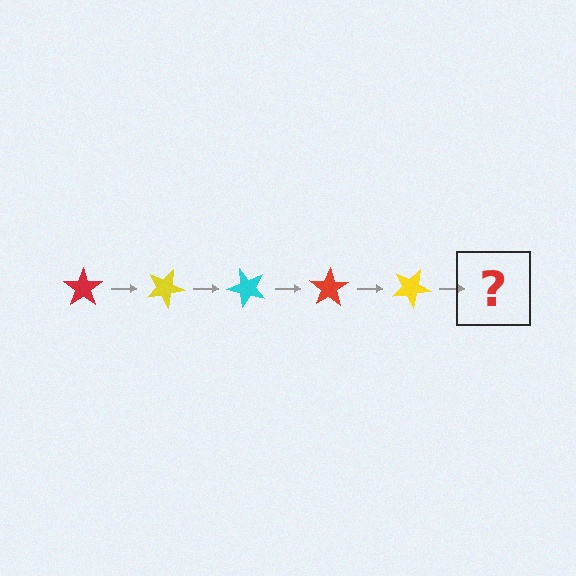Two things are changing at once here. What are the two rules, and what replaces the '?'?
The two rules are that it rotates 25 degrees each step and the color cycles through red, yellow, and cyan. The '?' should be a cyan star, rotated 125 degrees from the start.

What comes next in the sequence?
The next element should be a cyan star, rotated 125 degrees from the start.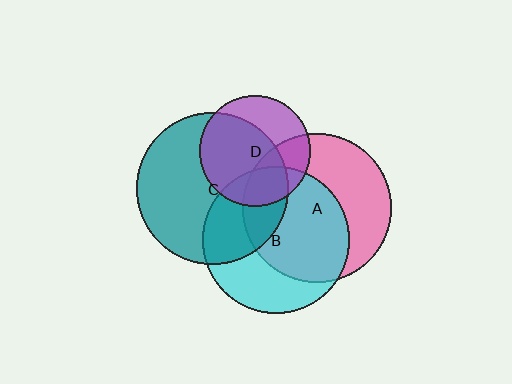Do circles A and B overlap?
Yes.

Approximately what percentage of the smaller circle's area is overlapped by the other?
Approximately 55%.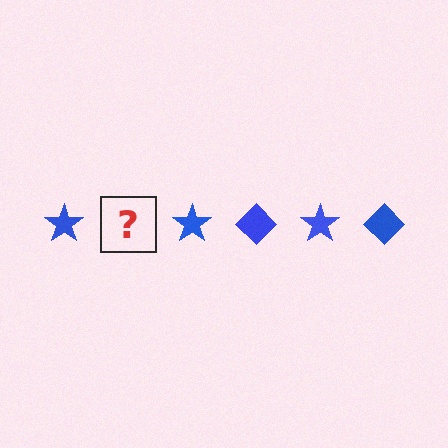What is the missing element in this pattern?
The missing element is a blue diamond.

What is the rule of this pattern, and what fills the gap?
The rule is that the pattern cycles through star, diamond shapes in blue. The gap should be filled with a blue diamond.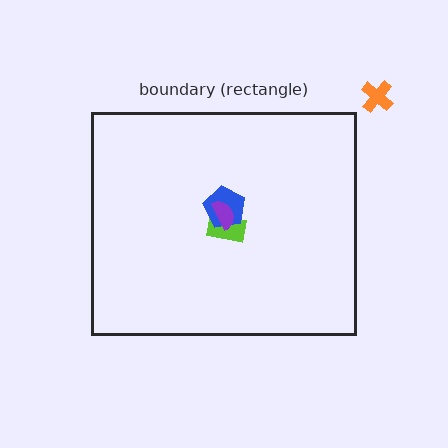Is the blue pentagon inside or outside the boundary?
Inside.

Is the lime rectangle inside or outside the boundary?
Inside.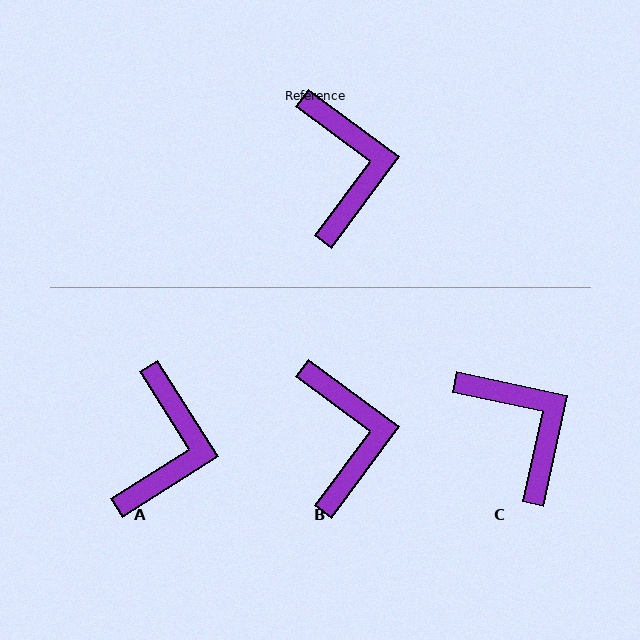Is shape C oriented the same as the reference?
No, it is off by about 24 degrees.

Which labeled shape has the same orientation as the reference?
B.